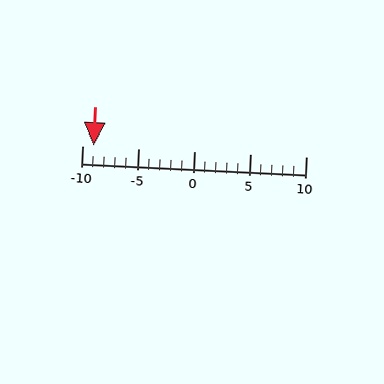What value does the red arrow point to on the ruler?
The red arrow points to approximately -9.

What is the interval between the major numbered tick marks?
The major tick marks are spaced 5 units apart.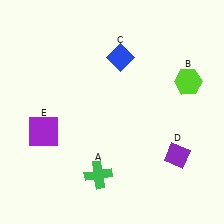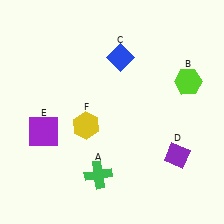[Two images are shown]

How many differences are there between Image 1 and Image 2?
There is 1 difference between the two images.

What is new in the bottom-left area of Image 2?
A yellow hexagon (F) was added in the bottom-left area of Image 2.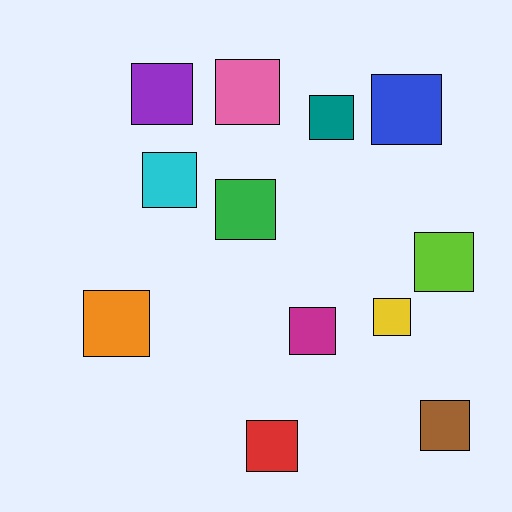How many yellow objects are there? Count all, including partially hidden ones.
There is 1 yellow object.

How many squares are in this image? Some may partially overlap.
There are 12 squares.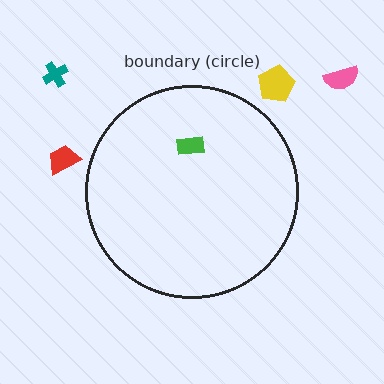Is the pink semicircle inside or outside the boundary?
Outside.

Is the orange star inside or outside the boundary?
Outside.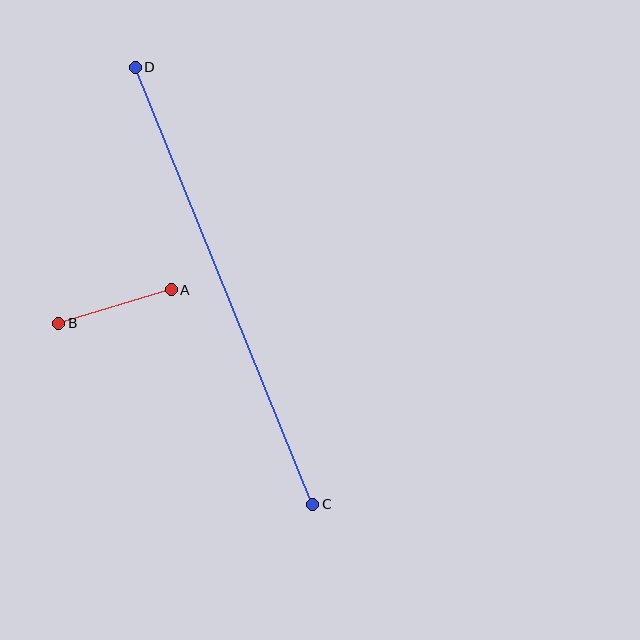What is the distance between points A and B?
The distance is approximately 118 pixels.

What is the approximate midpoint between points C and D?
The midpoint is at approximately (224, 286) pixels.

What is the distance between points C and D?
The distance is approximately 472 pixels.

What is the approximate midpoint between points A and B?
The midpoint is at approximately (115, 306) pixels.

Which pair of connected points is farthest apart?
Points C and D are farthest apart.